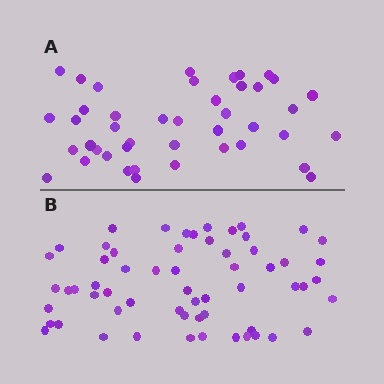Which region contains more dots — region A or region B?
Region B (the bottom region) has more dots.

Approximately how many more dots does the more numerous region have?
Region B has approximately 15 more dots than region A.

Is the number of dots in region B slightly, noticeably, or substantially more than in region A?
Region B has noticeably more, but not dramatically so. The ratio is roughly 1.4 to 1.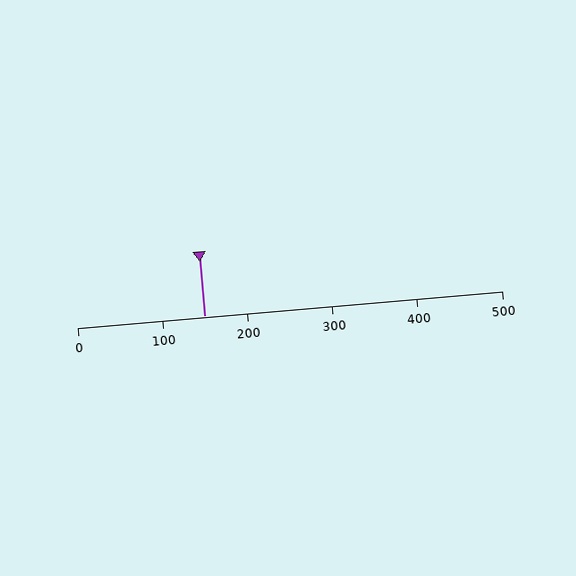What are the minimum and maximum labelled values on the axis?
The axis runs from 0 to 500.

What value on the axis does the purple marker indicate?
The marker indicates approximately 150.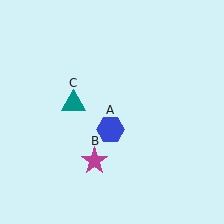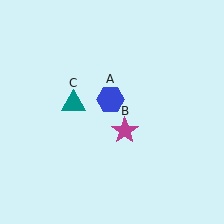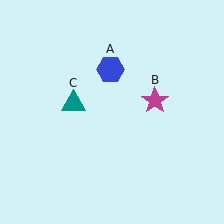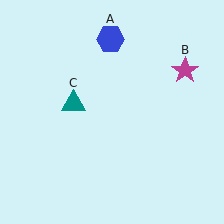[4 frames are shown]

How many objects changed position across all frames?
2 objects changed position: blue hexagon (object A), magenta star (object B).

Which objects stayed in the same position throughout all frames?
Teal triangle (object C) remained stationary.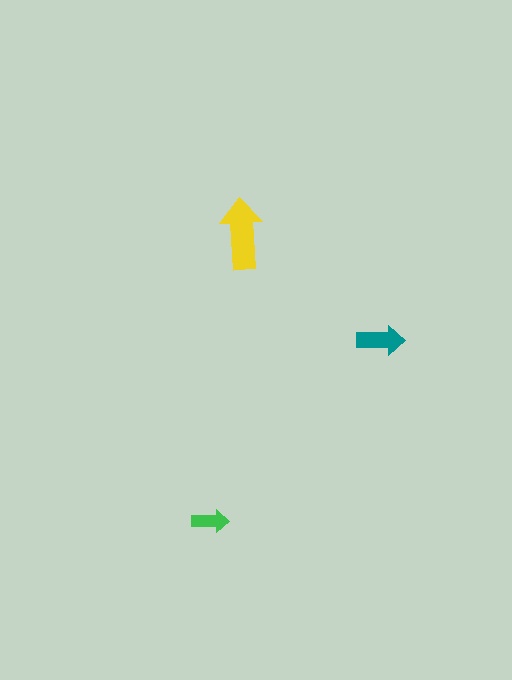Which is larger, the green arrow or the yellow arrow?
The yellow one.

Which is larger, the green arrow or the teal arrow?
The teal one.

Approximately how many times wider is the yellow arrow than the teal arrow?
About 1.5 times wider.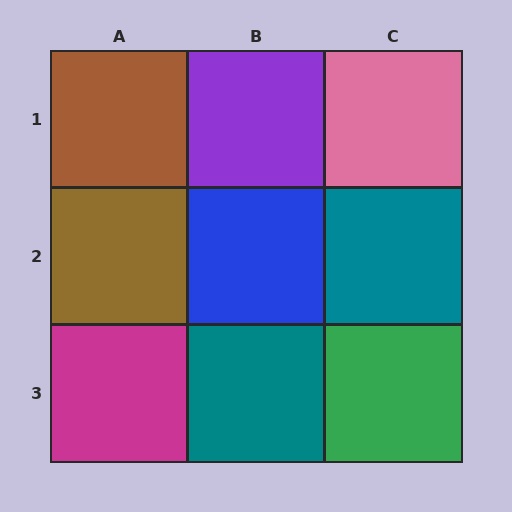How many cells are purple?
1 cell is purple.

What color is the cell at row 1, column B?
Purple.